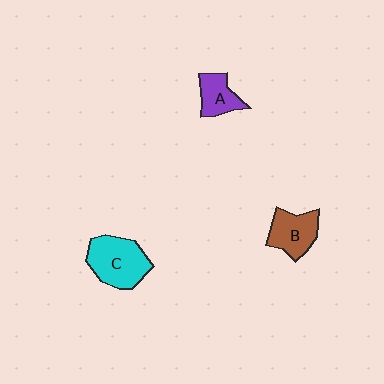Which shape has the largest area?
Shape C (cyan).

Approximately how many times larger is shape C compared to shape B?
Approximately 1.4 times.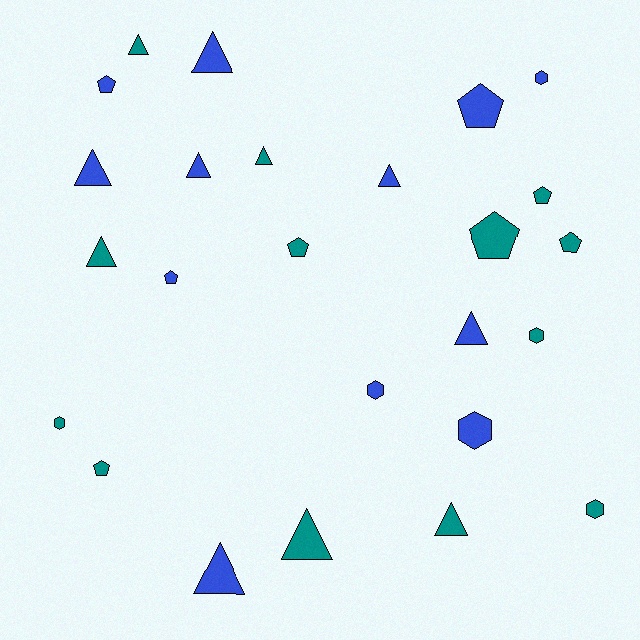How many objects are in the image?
There are 25 objects.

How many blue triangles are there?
There are 6 blue triangles.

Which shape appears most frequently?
Triangle, with 11 objects.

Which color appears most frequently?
Teal, with 13 objects.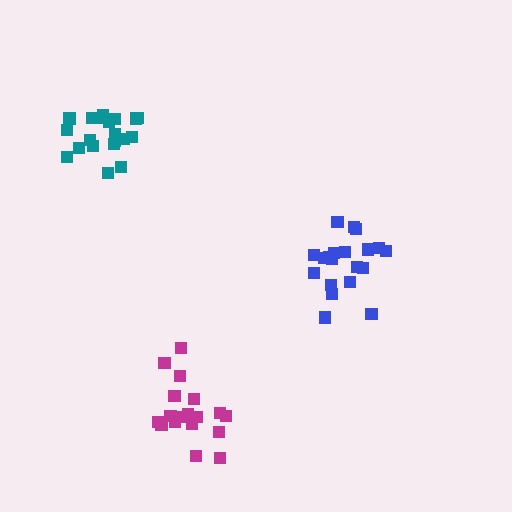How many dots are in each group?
Group 1: 20 dots, Group 2: 20 dots, Group 3: 19 dots (59 total).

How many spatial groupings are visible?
There are 3 spatial groupings.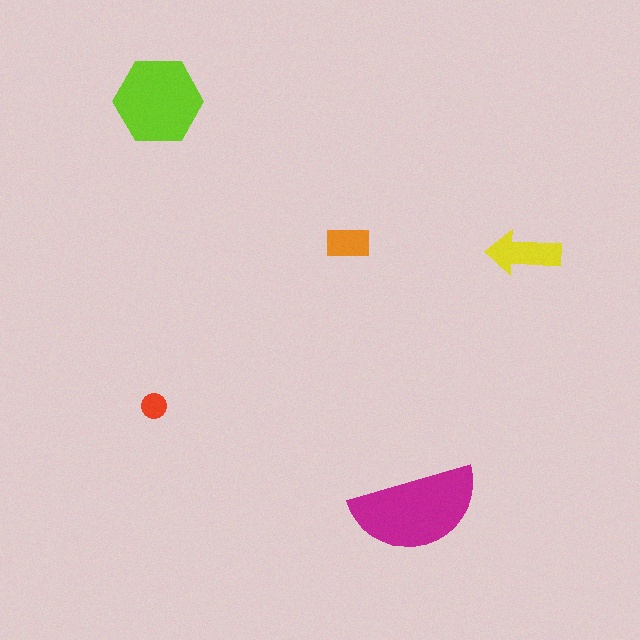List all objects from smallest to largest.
The red circle, the orange rectangle, the yellow arrow, the lime hexagon, the magenta semicircle.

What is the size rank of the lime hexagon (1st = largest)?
2nd.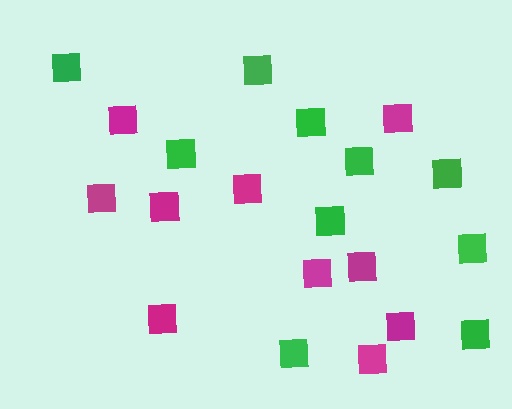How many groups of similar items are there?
There are 2 groups: one group of green squares (10) and one group of magenta squares (10).